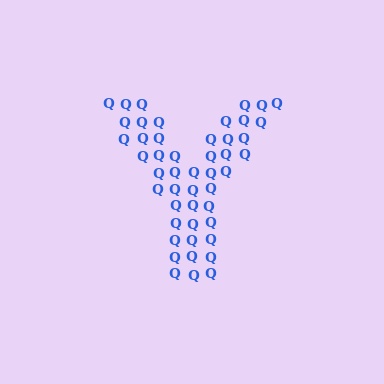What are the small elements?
The small elements are letter Q's.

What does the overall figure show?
The overall figure shows the letter Y.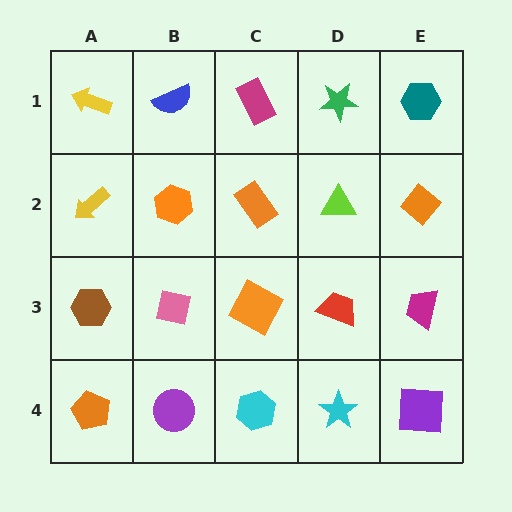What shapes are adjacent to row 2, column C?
A magenta rectangle (row 1, column C), an orange square (row 3, column C), an orange hexagon (row 2, column B), a lime triangle (row 2, column D).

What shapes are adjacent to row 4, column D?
A red trapezoid (row 3, column D), a cyan hexagon (row 4, column C), a purple square (row 4, column E).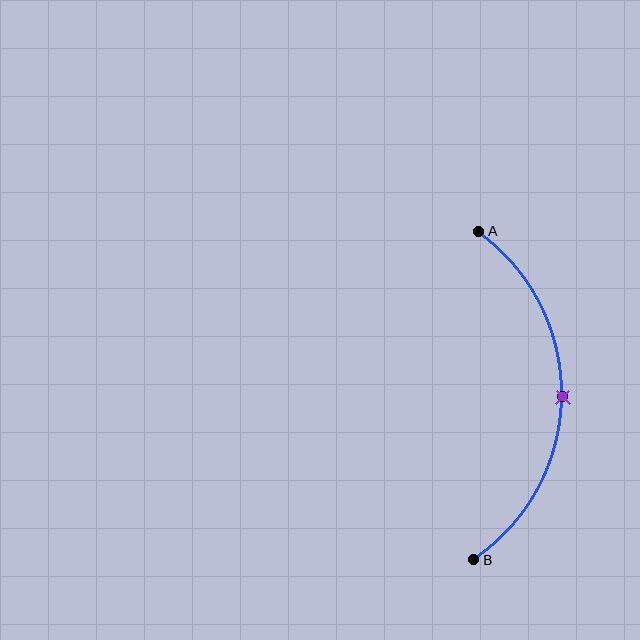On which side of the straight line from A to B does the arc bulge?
The arc bulges to the right of the straight line connecting A and B.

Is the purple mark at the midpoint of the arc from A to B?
Yes. The purple mark lies on the arc at equal arc-length from both A and B — it is the arc midpoint.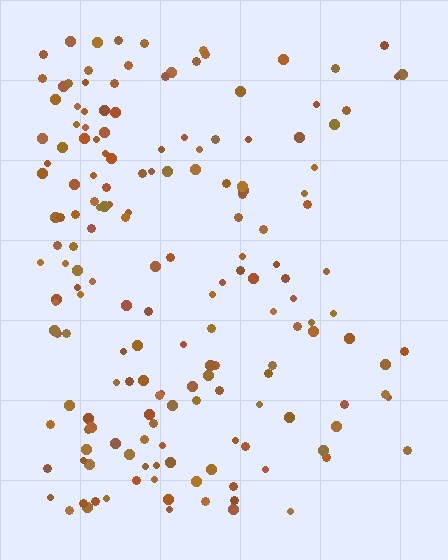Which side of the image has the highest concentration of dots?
The left.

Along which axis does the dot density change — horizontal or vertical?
Horizontal.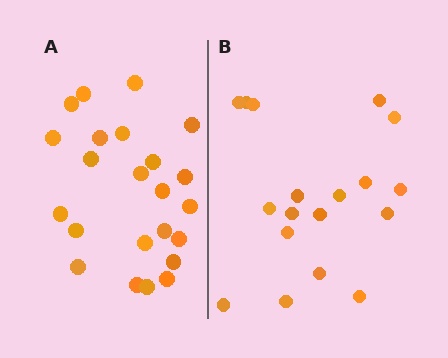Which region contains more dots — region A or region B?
Region A (the left region) has more dots.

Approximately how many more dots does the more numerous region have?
Region A has about 5 more dots than region B.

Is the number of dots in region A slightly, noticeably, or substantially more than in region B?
Region A has noticeably more, but not dramatically so. The ratio is roughly 1.3 to 1.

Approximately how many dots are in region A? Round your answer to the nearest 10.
About 20 dots. (The exact count is 23, which rounds to 20.)